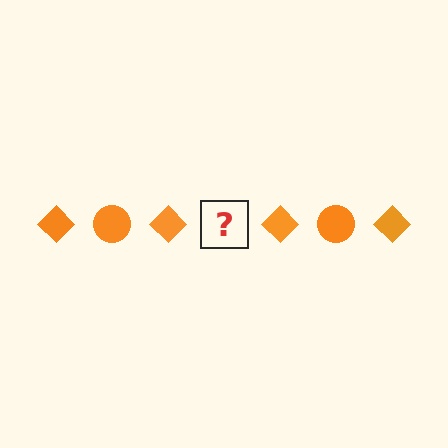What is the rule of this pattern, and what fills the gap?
The rule is that the pattern cycles through diamond, circle shapes in orange. The gap should be filled with an orange circle.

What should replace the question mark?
The question mark should be replaced with an orange circle.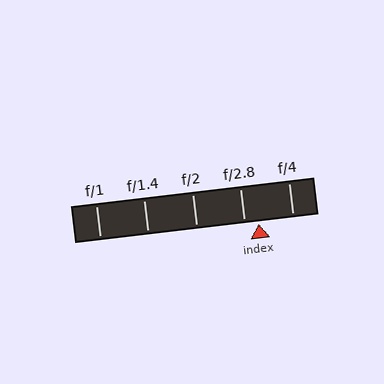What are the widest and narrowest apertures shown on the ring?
The widest aperture shown is f/1 and the narrowest is f/4.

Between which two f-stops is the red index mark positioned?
The index mark is between f/2.8 and f/4.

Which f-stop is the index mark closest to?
The index mark is closest to f/2.8.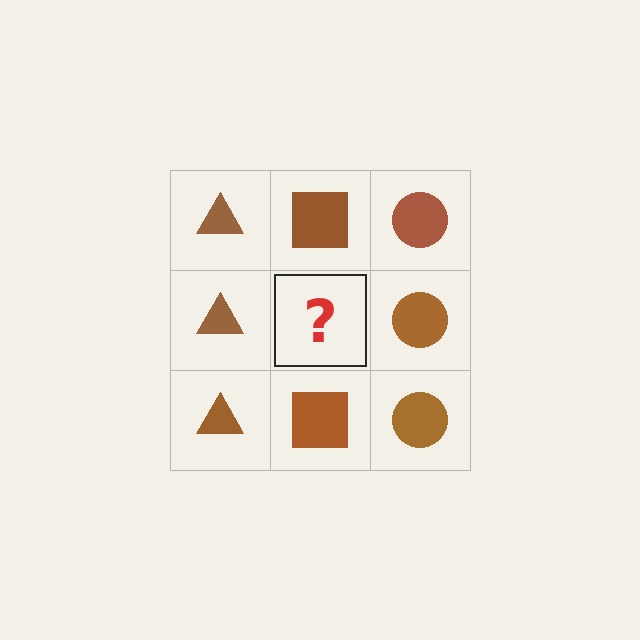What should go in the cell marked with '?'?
The missing cell should contain a brown square.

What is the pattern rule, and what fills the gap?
The rule is that each column has a consistent shape. The gap should be filled with a brown square.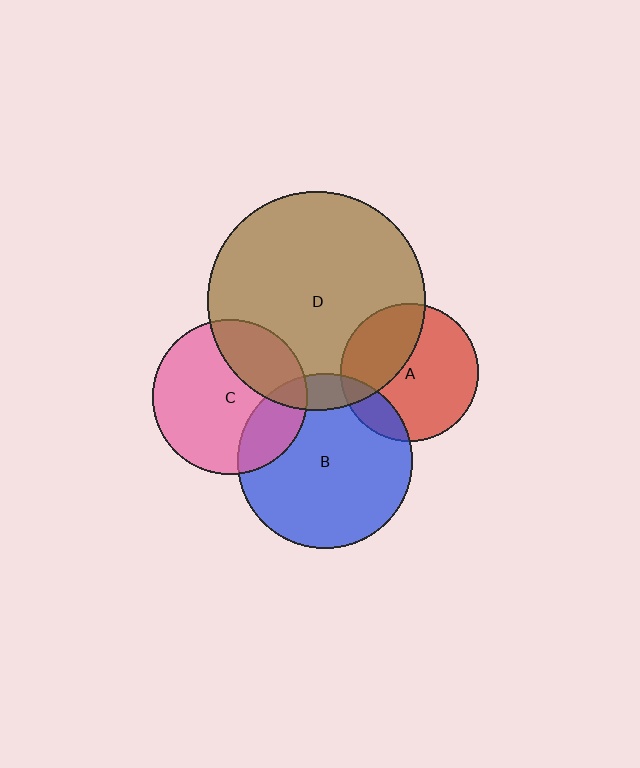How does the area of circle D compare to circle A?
Approximately 2.5 times.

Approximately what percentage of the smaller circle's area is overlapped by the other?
Approximately 30%.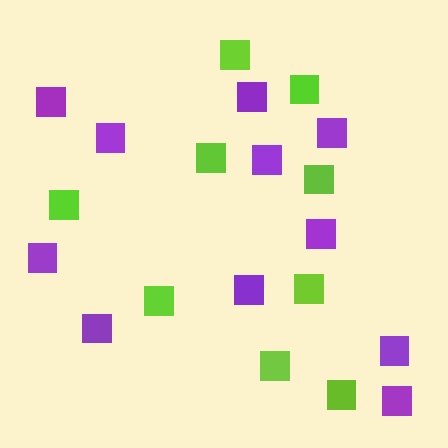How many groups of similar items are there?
There are 2 groups: one group of purple squares (11) and one group of lime squares (9).